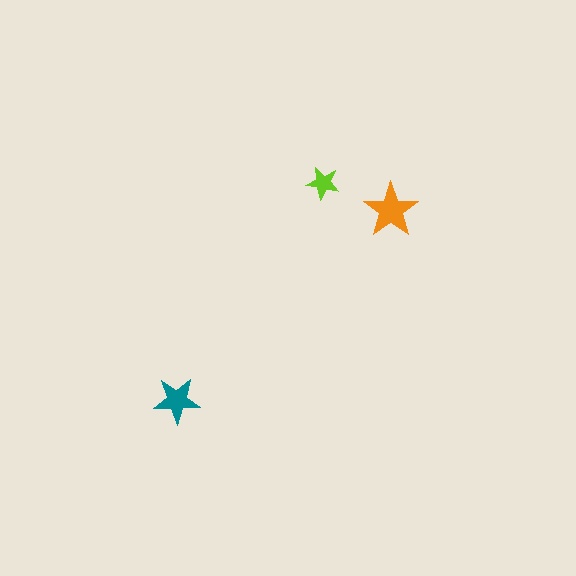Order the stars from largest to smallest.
the orange one, the teal one, the lime one.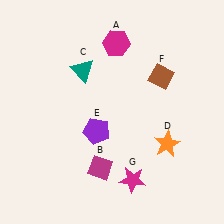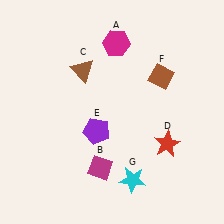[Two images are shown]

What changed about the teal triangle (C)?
In Image 1, C is teal. In Image 2, it changed to brown.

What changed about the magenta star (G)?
In Image 1, G is magenta. In Image 2, it changed to cyan.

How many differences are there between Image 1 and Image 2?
There are 3 differences between the two images.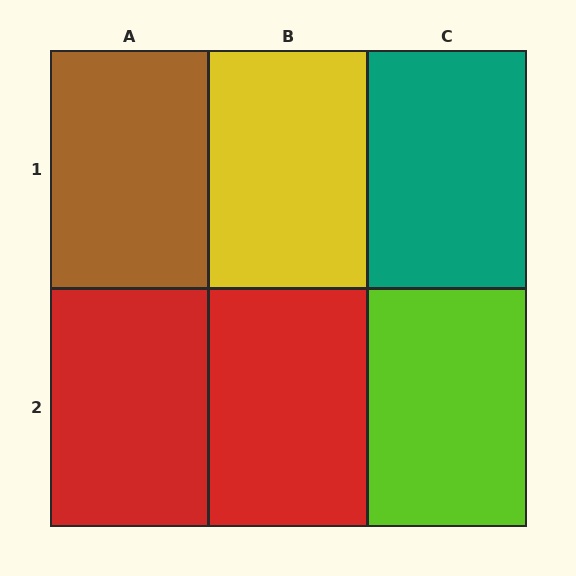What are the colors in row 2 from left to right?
Red, red, lime.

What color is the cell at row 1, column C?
Teal.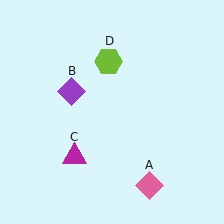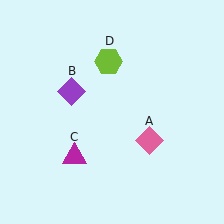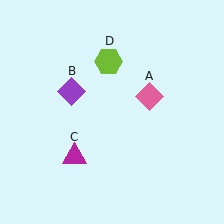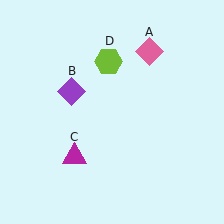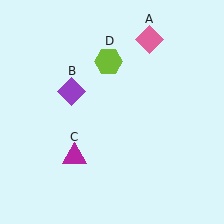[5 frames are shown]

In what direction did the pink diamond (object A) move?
The pink diamond (object A) moved up.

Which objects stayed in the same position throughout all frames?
Purple diamond (object B) and magenta triangle (object C) and lime hexagon (object D) remained stationary.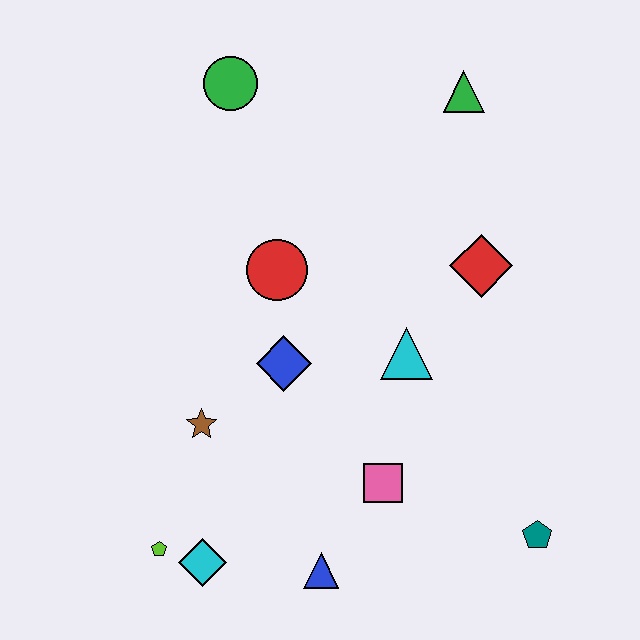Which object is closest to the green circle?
The red circle is closest to the green circle.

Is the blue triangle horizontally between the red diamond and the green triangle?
No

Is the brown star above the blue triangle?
Yes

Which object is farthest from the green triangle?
The lime pentagon is farthest from the green triangle.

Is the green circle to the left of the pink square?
Yes